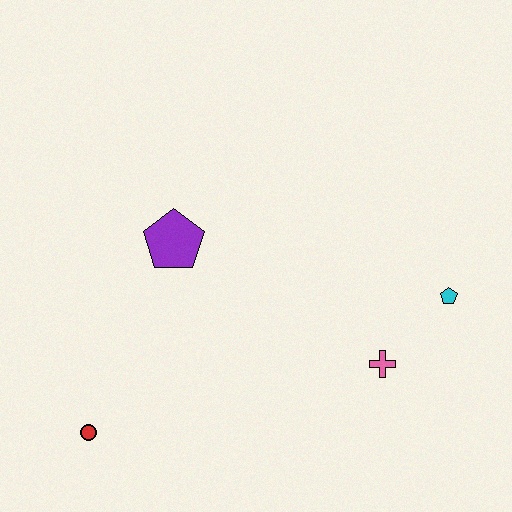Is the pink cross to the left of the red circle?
No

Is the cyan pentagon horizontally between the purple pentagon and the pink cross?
No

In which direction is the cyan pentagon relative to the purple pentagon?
The cyan pentagon is to the right of the purple pentagon.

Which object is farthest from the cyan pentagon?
The red circle is farthest from the cyan pentagon.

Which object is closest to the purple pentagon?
The red circle is closest to the purple pentagon.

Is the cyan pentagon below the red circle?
No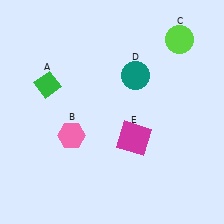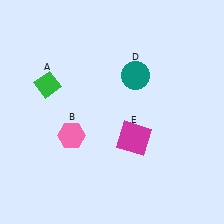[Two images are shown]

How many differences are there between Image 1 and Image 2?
There is 1 difference between the two images.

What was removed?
The lime circle (C) was removed in Image 2.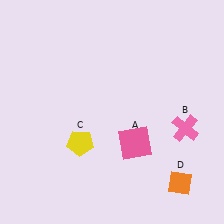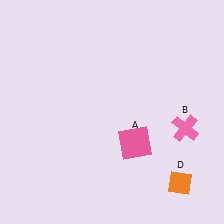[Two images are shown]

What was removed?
The yellow pentagon (C) was removed in Image 2.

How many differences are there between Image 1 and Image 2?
There is 1 difference between the two images.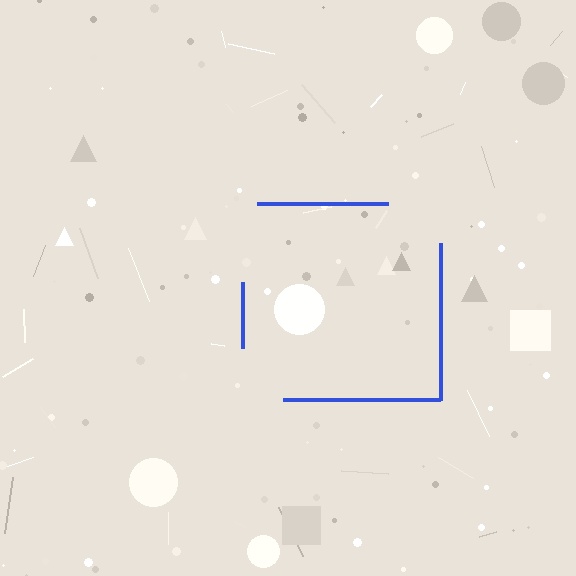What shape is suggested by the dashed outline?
The dashed outline suggests a square.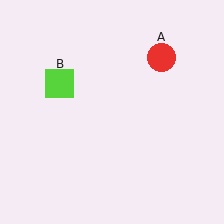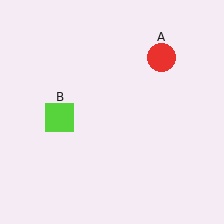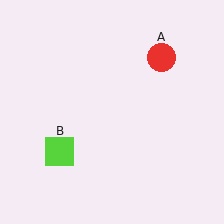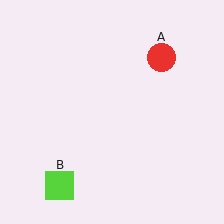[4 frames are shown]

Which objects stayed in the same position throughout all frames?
Red circle (object A) remained stationary.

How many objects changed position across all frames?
1 object changed position: lime square (object B).